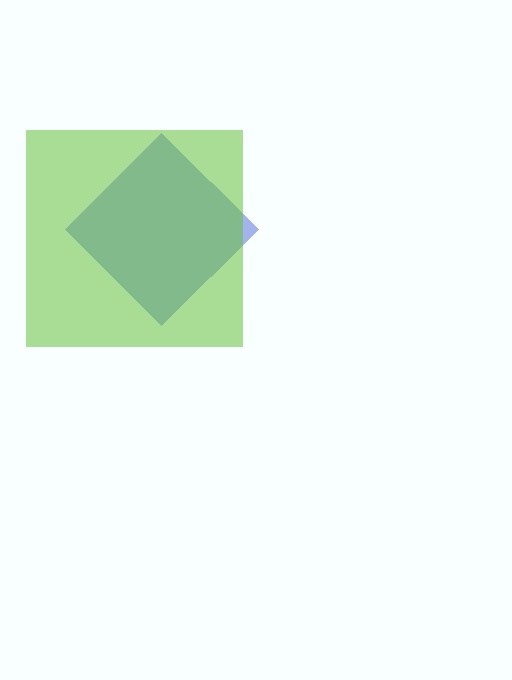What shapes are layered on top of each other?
The layered shapes are: a blue diamond, a lime square.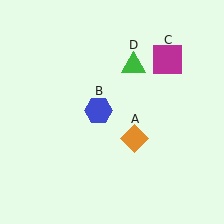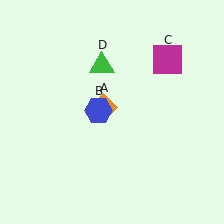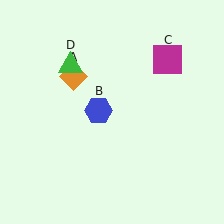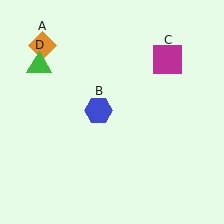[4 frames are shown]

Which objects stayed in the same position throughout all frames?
Blue hexagon (object B) and magenta square (object C) remained stationary.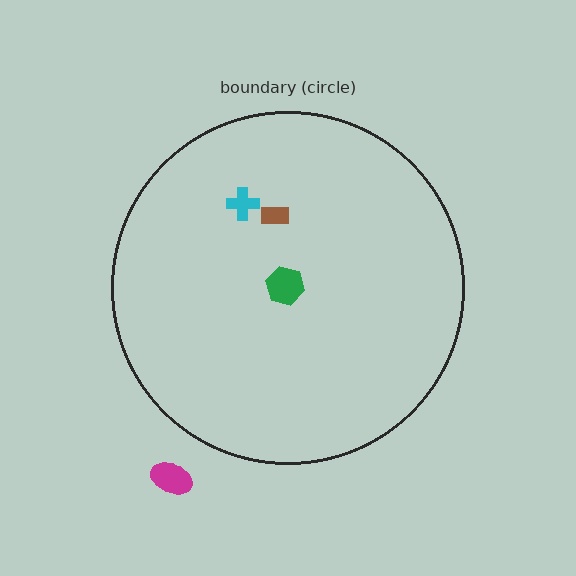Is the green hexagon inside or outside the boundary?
Inside.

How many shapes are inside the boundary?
3 inside, 1 outside.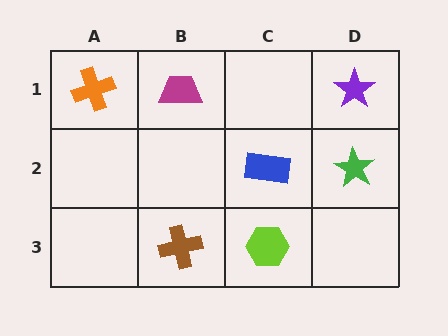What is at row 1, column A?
An orange cross.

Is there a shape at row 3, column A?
No, that cell is empty.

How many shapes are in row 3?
2 shapes.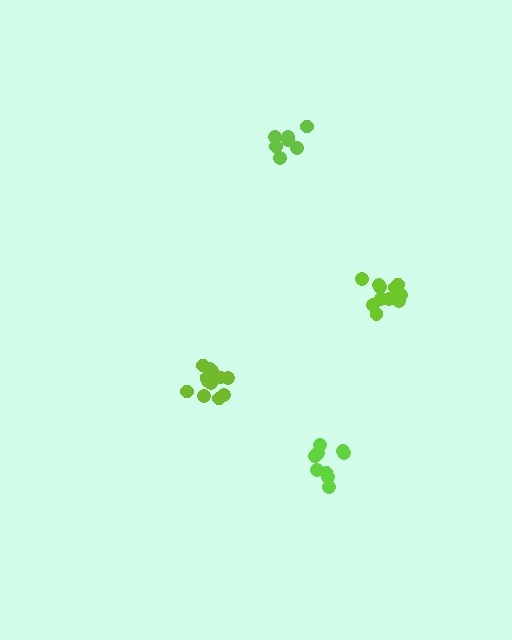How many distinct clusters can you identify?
There are 4 distinct clusters.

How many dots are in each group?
Group 1: 13 dots, Group 2: 9 dots, Group 3: 7 dots, Group 4: 12 dots (41 total).